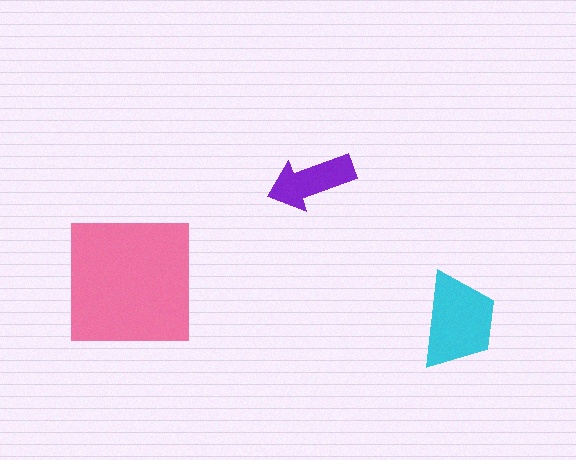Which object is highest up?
The purple arrow is topmost.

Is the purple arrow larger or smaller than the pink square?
Smaller.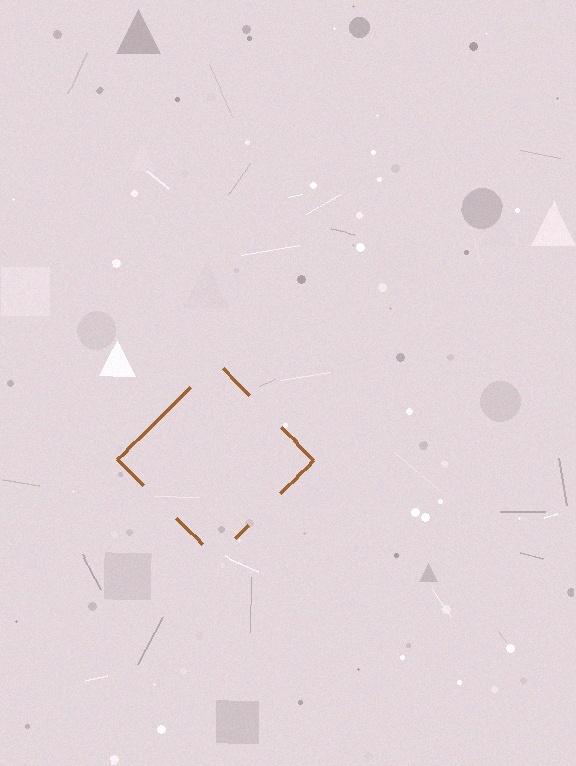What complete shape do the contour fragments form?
The contour fragments form a diamond.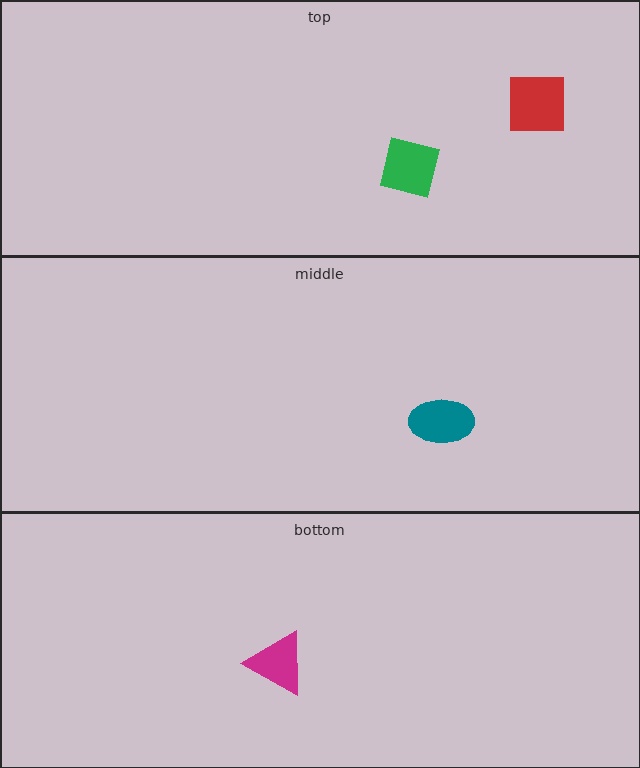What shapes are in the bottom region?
The magenta triangle.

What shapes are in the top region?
The red square, the green square.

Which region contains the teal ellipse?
The middle region.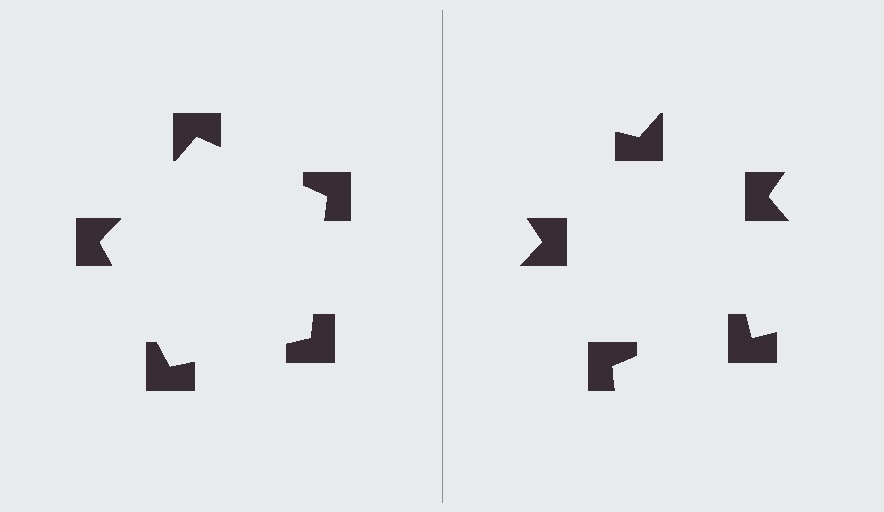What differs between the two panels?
The notched squares are positioned identically on both sides; only the wedge orientations differ. On the left they align to a pentagon; on the right they are misaligned.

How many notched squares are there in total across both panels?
10 — 5 on each side.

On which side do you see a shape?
An illusory pentagon appears on the left side. On the right side the wedge cuts are rotated, so no coherent shape forms.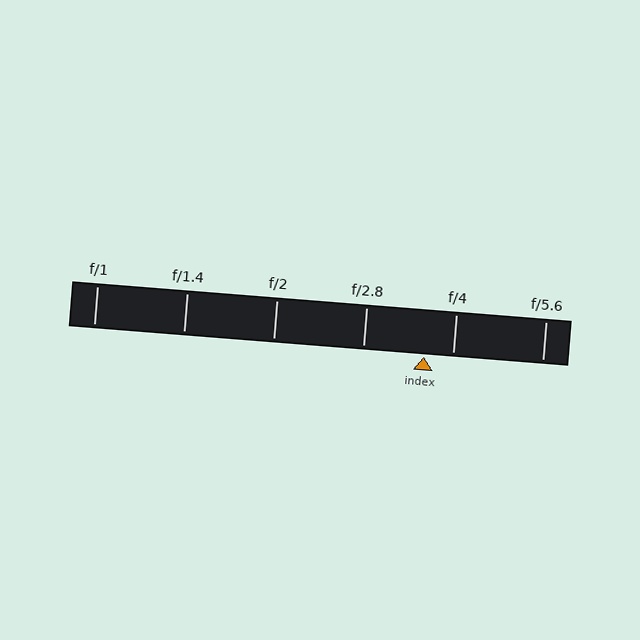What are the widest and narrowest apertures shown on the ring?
The widest aperture shown is f/1 and the narrowest is f/5.6.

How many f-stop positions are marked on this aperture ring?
There are 6 f-stop positions marked.